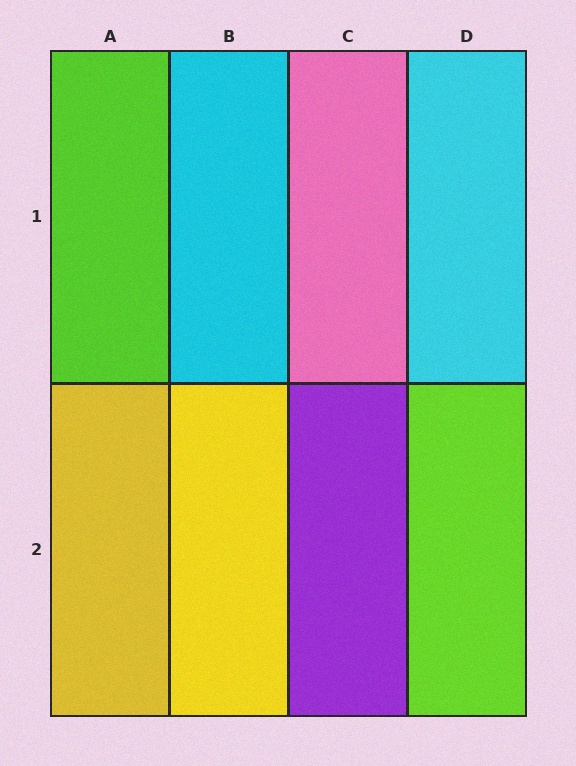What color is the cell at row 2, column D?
Lime.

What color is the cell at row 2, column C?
Purple.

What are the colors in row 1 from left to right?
Lime, cyan, pink, cyan.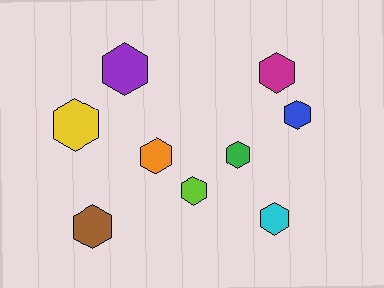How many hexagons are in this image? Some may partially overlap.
There are 9 hexagons.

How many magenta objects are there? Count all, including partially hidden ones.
There is 1 magenta object.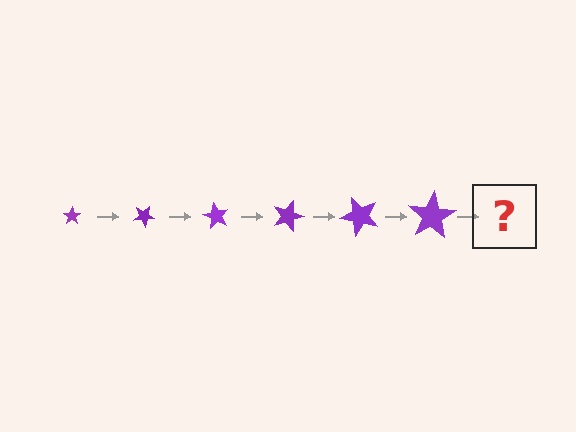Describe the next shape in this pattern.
It should be a star, larger than the previous one and rotated 180 degrees from the start.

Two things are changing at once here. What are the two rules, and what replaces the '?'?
The two rules are that the star grows larger each step and it rotates 30 degrees each step. The '?' should be a star, larger than the previous one and rotated 180 degrees from the start.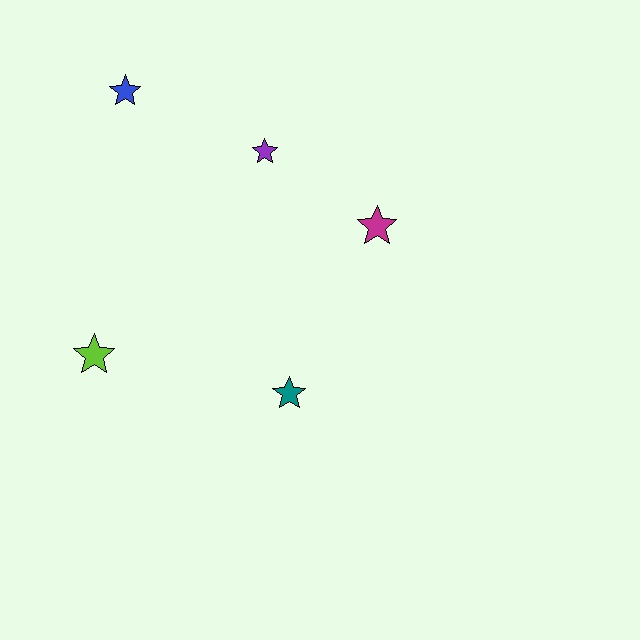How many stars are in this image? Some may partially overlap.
There are 5 stars.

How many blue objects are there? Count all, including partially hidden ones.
There is 1 blue object.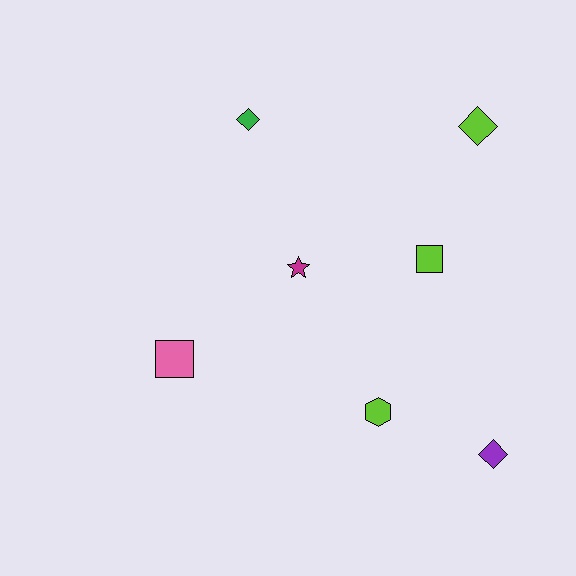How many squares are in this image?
There are 2 squares.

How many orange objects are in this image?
There are no orange objects.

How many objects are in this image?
There are 7 objects.